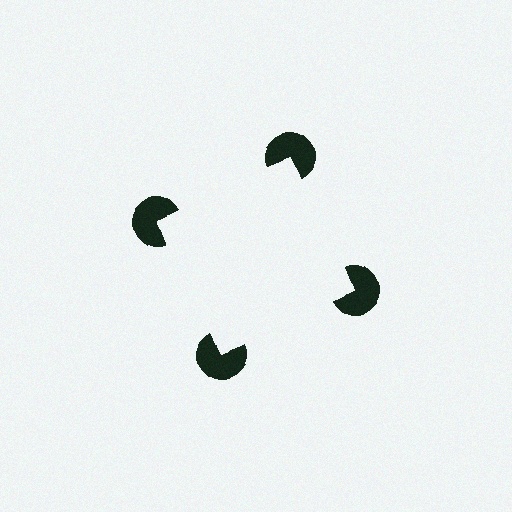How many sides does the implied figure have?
4 sides.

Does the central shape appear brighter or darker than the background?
It typically appears slightly brighter than the background, even though no actual brightness change is drawn.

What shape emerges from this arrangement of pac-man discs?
An illusory square — its edges are inferred from the aligned wedge cuts in the pac-man discs, not physically drawn.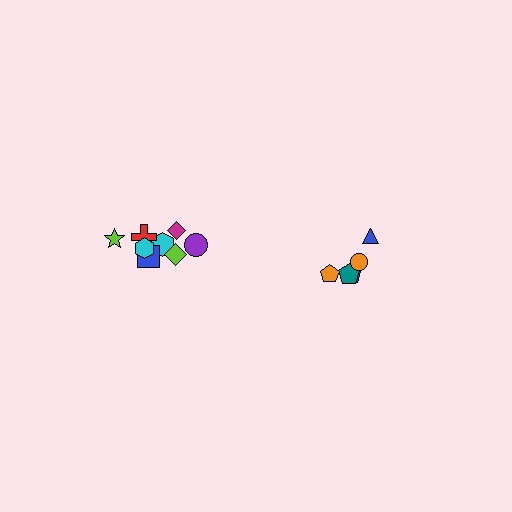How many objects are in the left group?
There are 8 objects.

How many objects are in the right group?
There are 5 objects.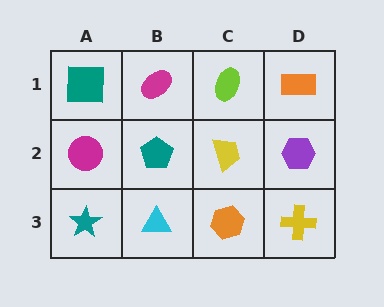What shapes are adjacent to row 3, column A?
A magenta circle (row 2, column A), a cyan triangle (row 3, column B).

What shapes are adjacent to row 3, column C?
A yellow trapezoid (row 2, column C), a cyan triangle (row 3, column B), a yellow cross (row 3, column D).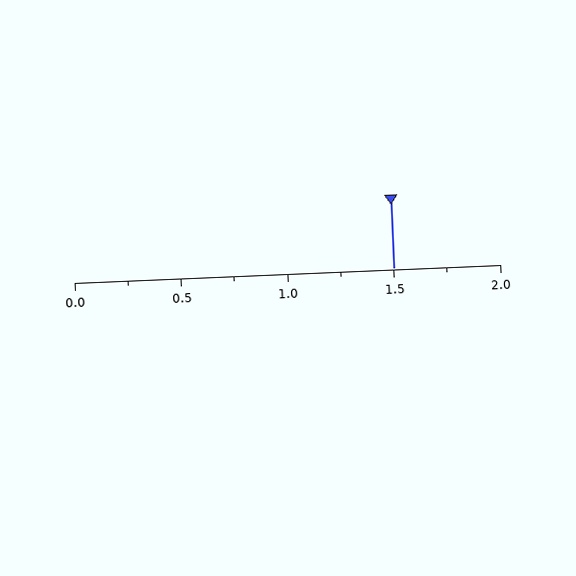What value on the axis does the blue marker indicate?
The marker indicates approximately 1.5.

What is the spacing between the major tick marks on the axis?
The major ticks are spaced 0.5 apart.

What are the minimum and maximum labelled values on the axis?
The axis runs from 0.0 to 2.0.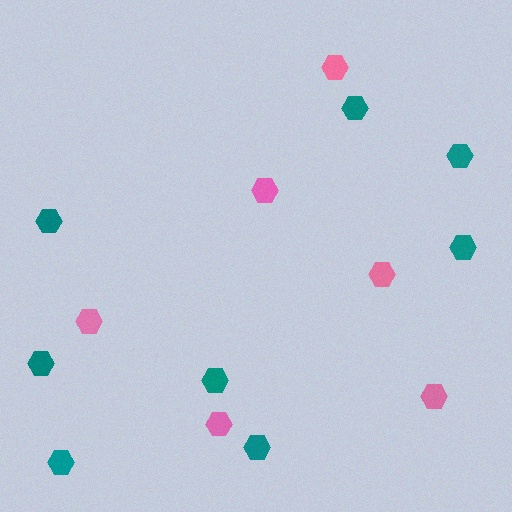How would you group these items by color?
There are 2 groups: one group of pink hexagons (6) and one group of teal hexagons (8).